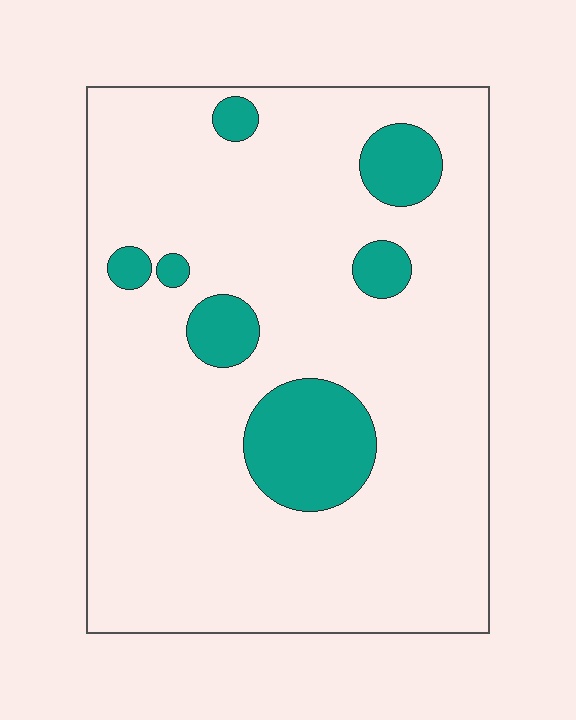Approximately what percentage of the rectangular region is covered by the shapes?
Approximately 15%.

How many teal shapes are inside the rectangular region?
7.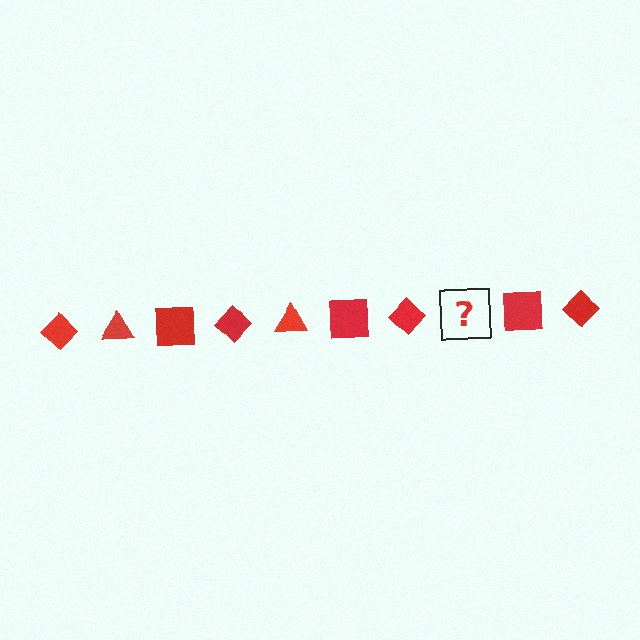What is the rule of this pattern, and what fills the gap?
The rule is that the pattern cycles through diamond, triangle, square shapes in red. The gap should be filled with a red triangle.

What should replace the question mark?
The question mark should be replaced with a red triangle.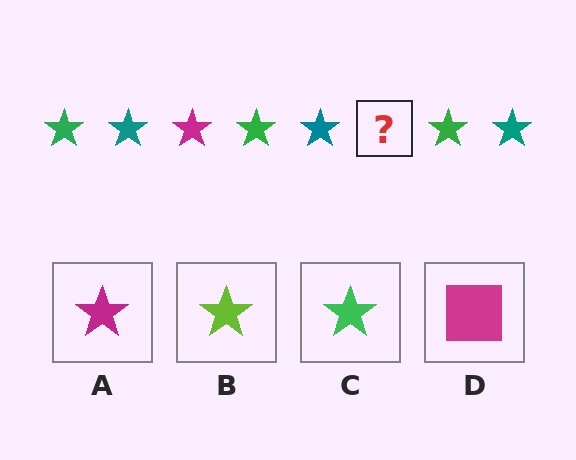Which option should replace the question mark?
Option A.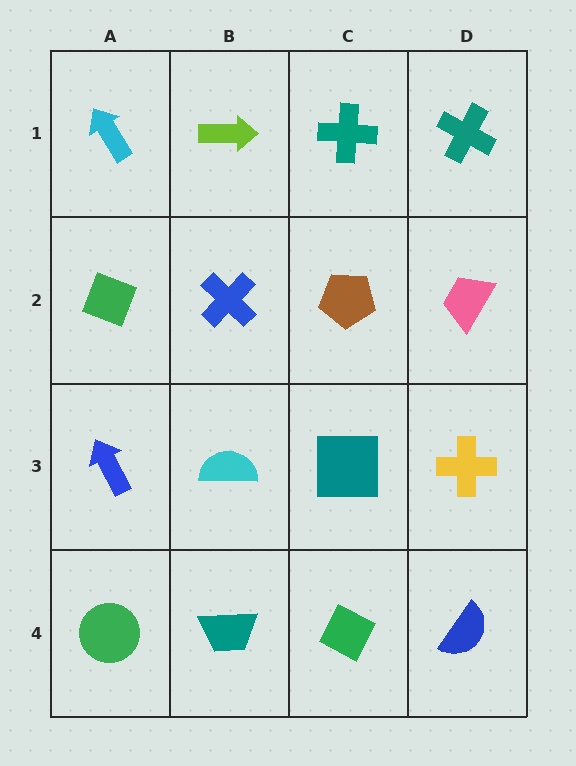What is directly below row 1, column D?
A pink trapezoid.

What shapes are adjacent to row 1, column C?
A brown pentagon (row 2, column C), a lime arrow (row 1, column B), a teal cross (row 1, column D).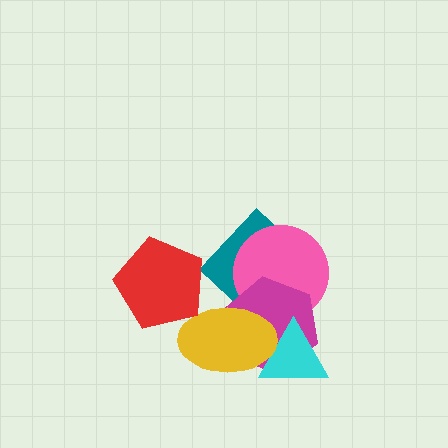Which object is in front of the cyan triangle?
The yellow ellipse is in front of the cyan triangle.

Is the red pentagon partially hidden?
No, no other shape covers it.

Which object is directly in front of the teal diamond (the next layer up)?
The pink circle is directly in front of the teal diamond.